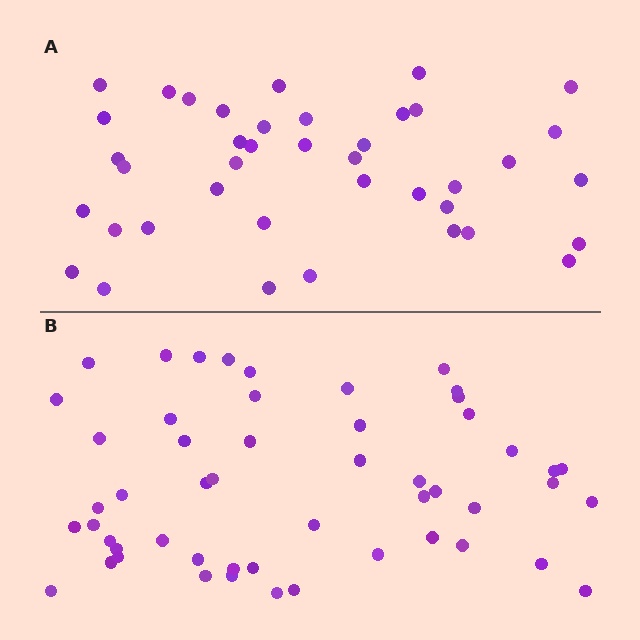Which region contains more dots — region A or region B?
Region B (the bottom region) has more dots.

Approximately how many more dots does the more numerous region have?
Region B has roughly 12 or so more dots than region A.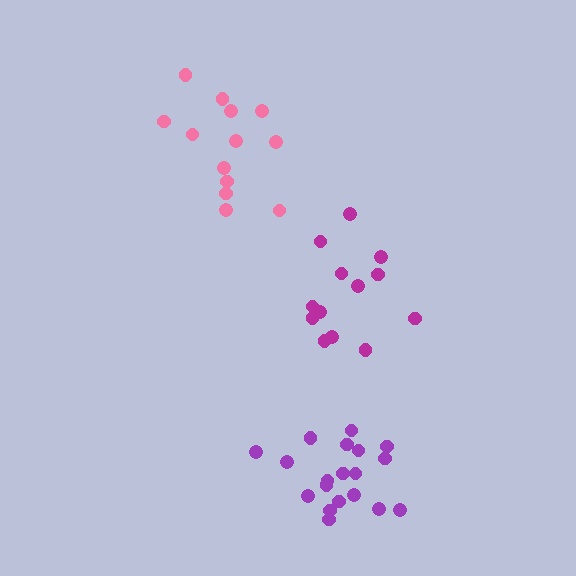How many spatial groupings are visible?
There are 3 spatial groupings.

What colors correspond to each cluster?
The clusters are colored: magenta, purple, pink.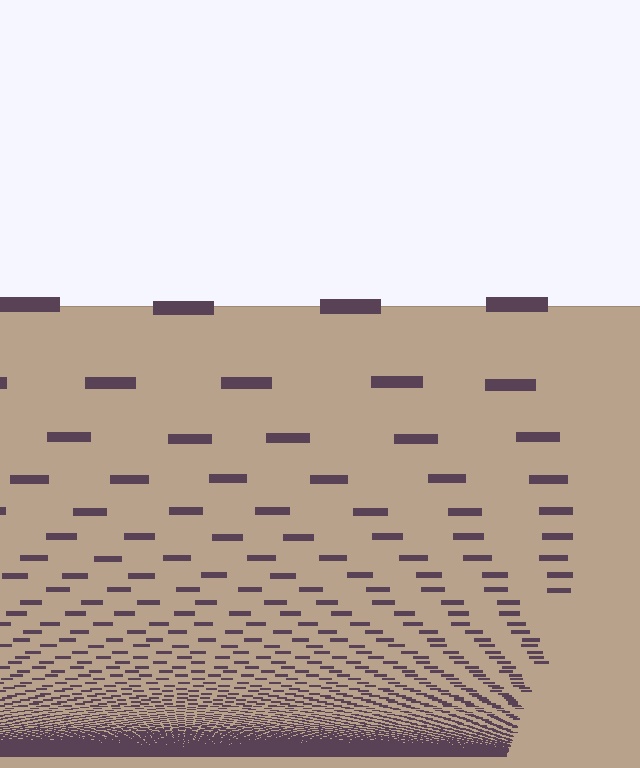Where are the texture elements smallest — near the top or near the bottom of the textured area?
Near the bottom.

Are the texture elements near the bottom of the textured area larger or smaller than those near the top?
Smaller. The gradient is inverted — elements near the bottom are smaller and denser.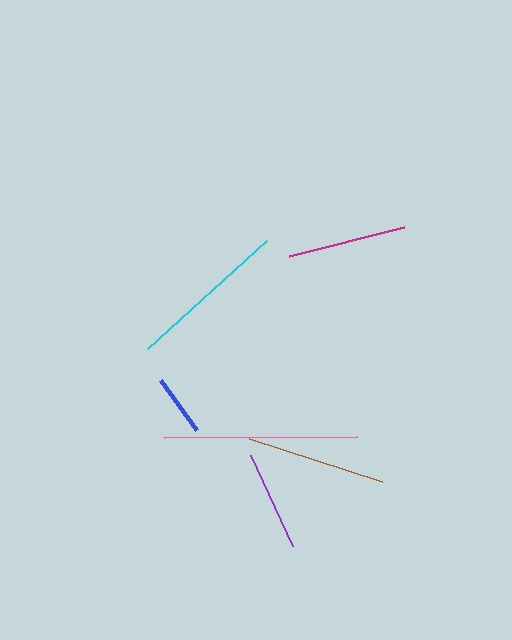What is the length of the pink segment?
The pink segment is approximately 193 pixels long.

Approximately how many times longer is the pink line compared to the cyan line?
The pink line is approximately 1.2 times the length of the cyan line.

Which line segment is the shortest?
The blue line is the shortest at approximately 62 pixels.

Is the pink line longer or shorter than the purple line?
The pink line is longer than the purple line.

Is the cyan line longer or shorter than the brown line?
The cyan line is longer than the brown line.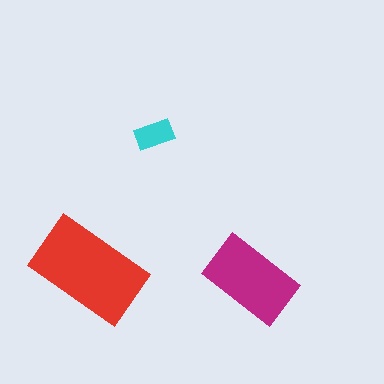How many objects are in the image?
There are 3 objects in the image.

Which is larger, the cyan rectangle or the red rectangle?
The red one.